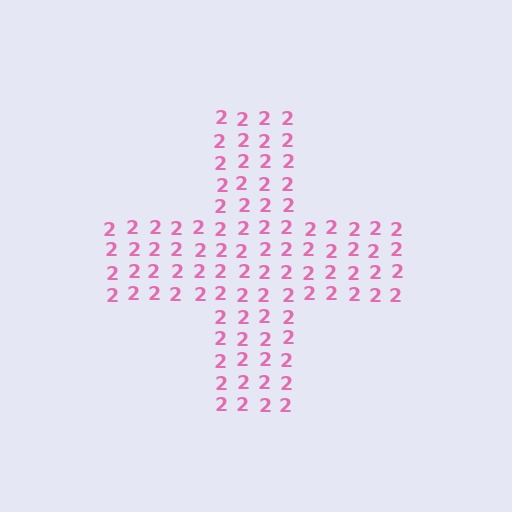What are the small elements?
The small elements are digit 2's.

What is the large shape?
The large shape is a cross.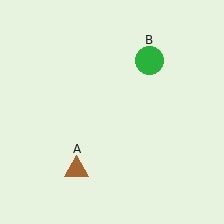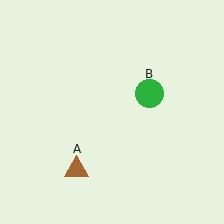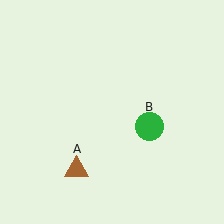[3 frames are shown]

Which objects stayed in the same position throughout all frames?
Brown triangle (object A) remained stationary.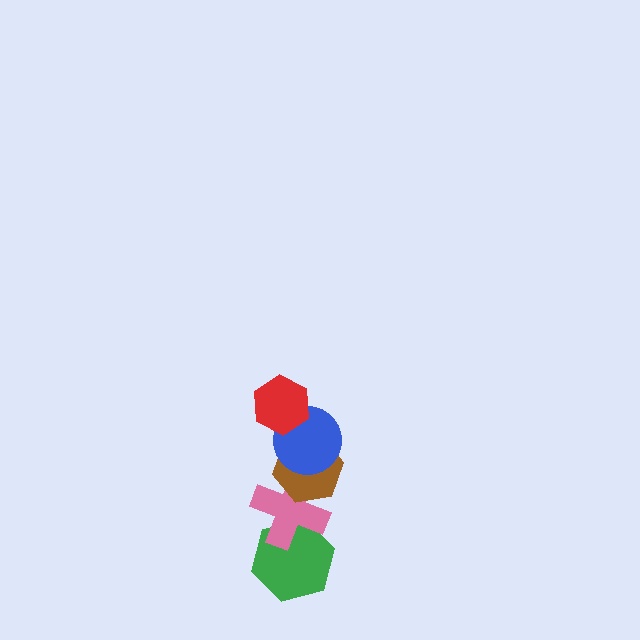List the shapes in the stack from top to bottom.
From top to bottom: the red hexagon, the blue circle, the brown hexagon, the pink cross, the green hexagon.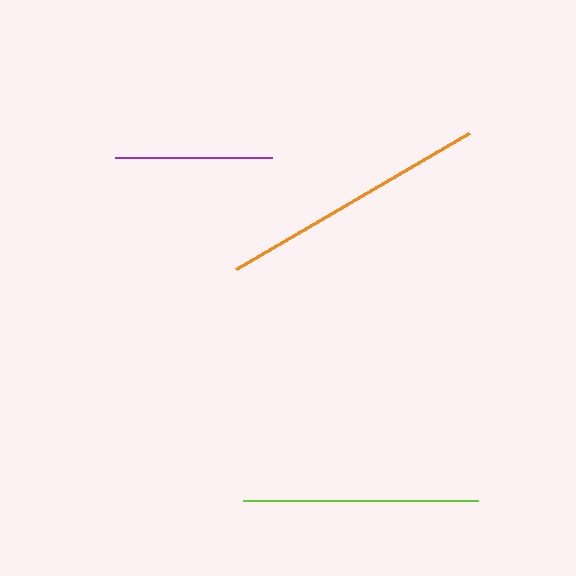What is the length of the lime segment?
The lime segment is approximately 235 pixels long.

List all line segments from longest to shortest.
From longest to shortest: orange, lime, purple.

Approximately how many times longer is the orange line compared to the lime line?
The orange line is approximately 1.1 times the length of the lime line.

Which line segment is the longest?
The orange line is the longest at approximately 270 pixels.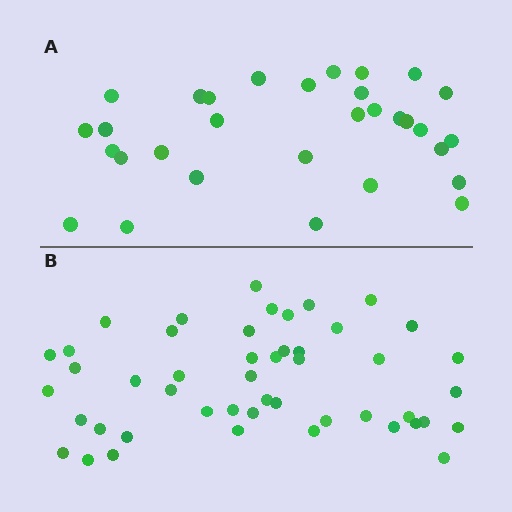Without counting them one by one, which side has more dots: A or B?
Region B (the bottom region) has more dots.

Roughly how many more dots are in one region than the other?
Region B has approximately 15 more dots than region A.